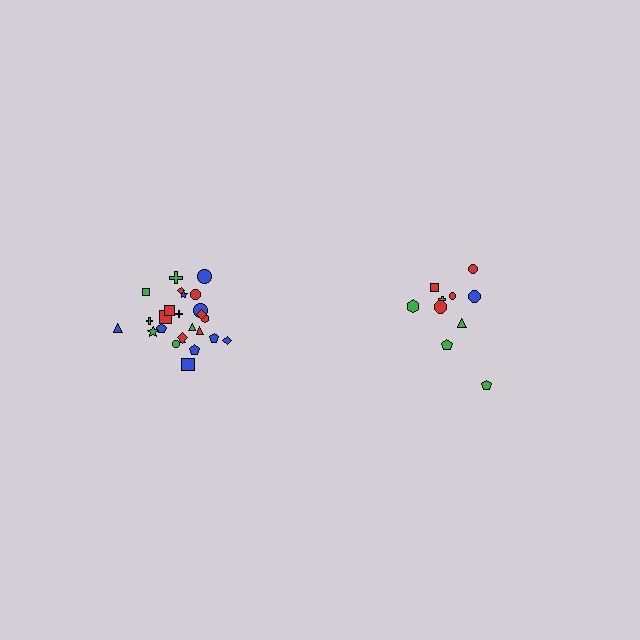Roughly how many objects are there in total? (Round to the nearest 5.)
Roughly 35 objects in total.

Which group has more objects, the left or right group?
The left group.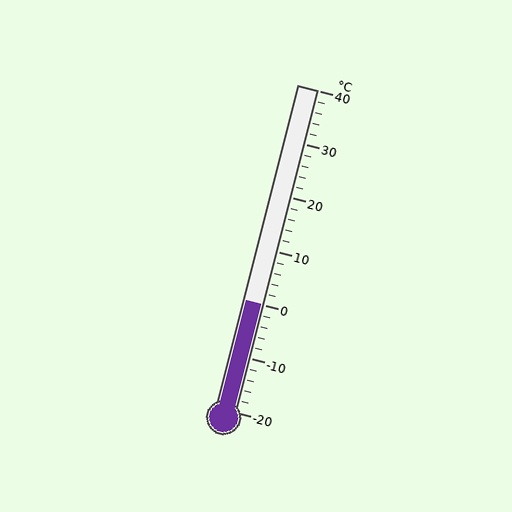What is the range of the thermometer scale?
The thermometer scale ranges from -20°C to 40°C.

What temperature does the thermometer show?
The thermometer shows approximately 0°C.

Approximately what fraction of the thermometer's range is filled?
The thermometer is filled to approximately 35% of its range.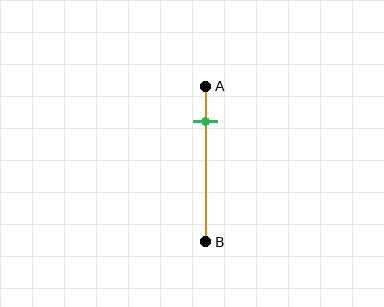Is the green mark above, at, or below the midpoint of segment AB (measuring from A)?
The green mark is above the midpoint of segment AB.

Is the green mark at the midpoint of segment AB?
No, the mark is at about 25% from A, not at the 50% midpoint.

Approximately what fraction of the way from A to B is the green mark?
The green mark is approximately 25% of the way from A to B.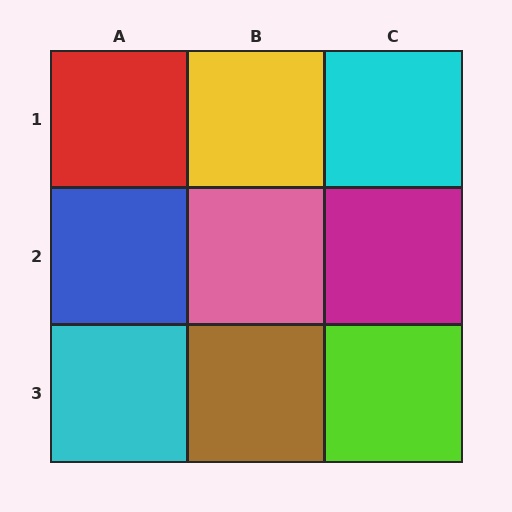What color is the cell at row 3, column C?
Lime.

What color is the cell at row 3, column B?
Brown.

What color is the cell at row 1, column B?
Yellow.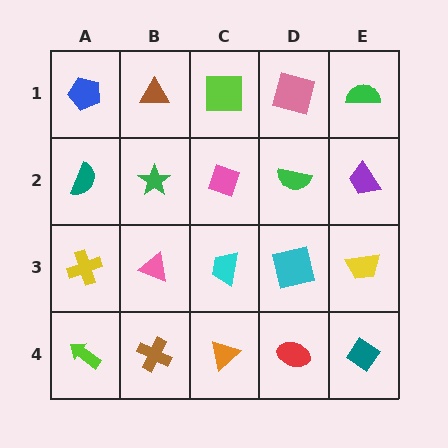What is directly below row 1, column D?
A green semicircle.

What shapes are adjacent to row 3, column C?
A pink diamond (row 2, column C), an orange triangle (row 4, column C), a pink triangle (row 3, column B), a cyan square (row 3, column D).